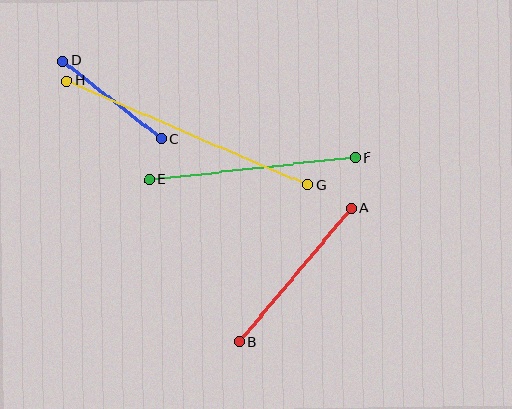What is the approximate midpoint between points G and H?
The midpoint is at approximately (187, 133) pixels.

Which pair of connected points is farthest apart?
Points G and H are farthest apart.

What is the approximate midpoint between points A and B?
The midpoint is at approximately (295, 275) pixels.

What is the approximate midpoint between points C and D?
The midpoint is at approximately (112, 100) pixels.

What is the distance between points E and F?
The distance is approximately 208 pixels.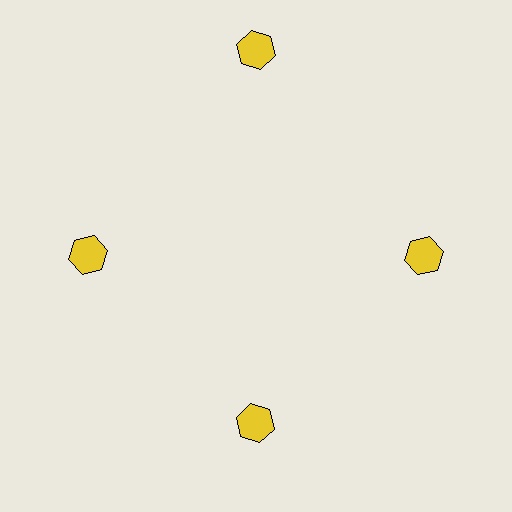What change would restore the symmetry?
The symmetry would be restored by moving it inward, back onto the ring so that all 4 hexagons sit at equal angles and equal distance from the center.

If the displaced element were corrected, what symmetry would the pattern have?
It would have 4-fold rotational symmetry — the pattern would map onto itself every 90 degrees.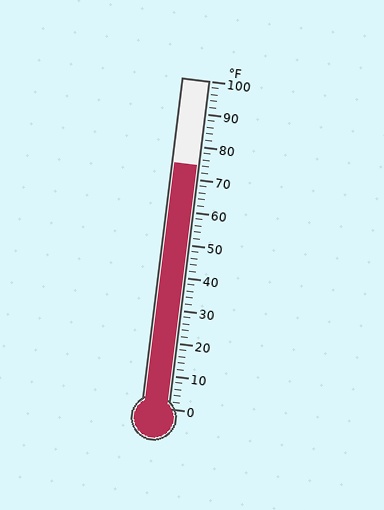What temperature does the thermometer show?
The thermometer shows approximately 74°F.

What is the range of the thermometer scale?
The thermometer scale ranges from 0°F to 100°F.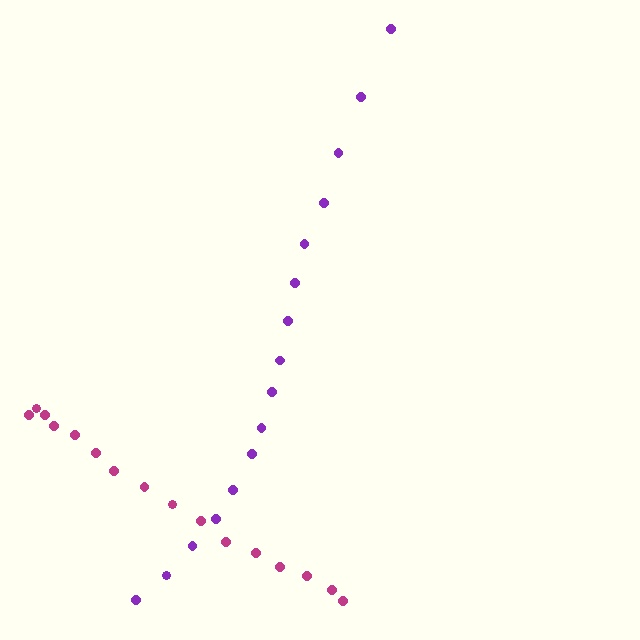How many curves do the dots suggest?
There are 2 distinct paths.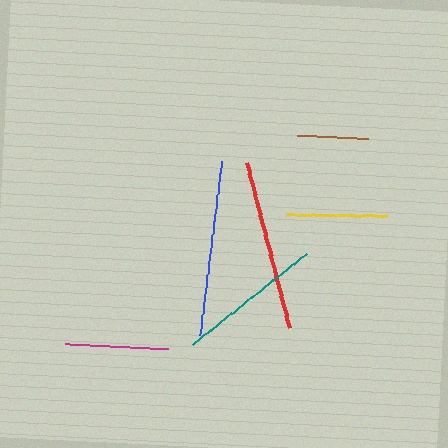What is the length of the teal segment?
The teal segment is approximately 145 pixels long.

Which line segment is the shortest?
The brown line is the shortest at approximately 71 pixels.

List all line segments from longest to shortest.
From longest to shortest: blue, red, teal, magenta, yellow, brown.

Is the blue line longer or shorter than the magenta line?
The blue line is longer than the magenta line.